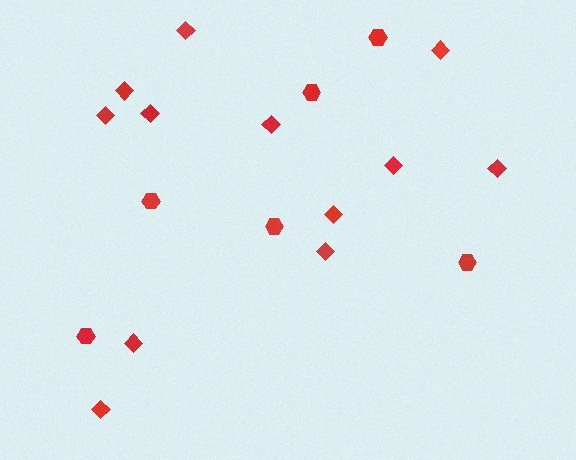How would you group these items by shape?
There are 2 groups: one group of diamonds (12) and one group of hexagons (6).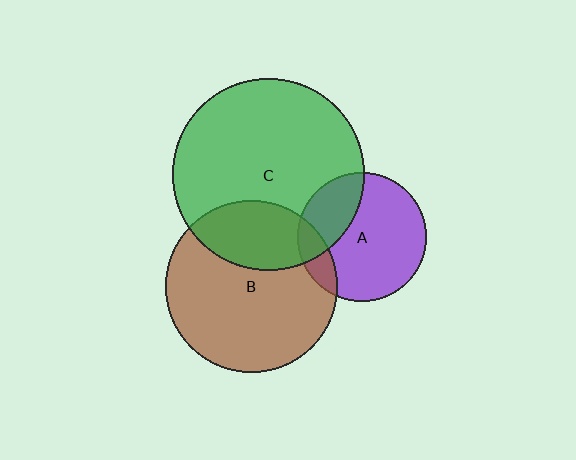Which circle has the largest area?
Circle C (green).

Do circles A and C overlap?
Yes.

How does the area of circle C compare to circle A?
Approximately 2.2 times.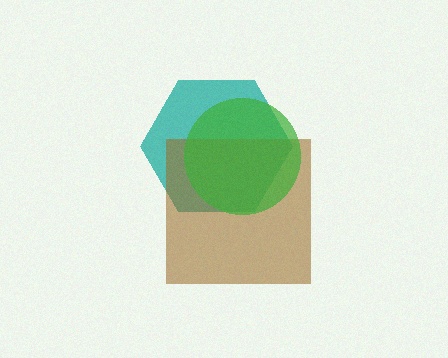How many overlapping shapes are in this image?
There are 3 overlapping shapes in the image.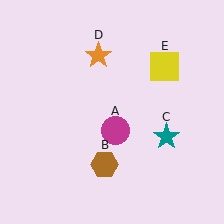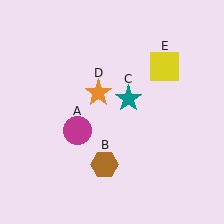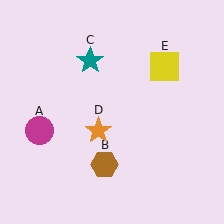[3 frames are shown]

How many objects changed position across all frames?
3 objects changed position: magenta circle (object A), teal star (object C), orange star (object D).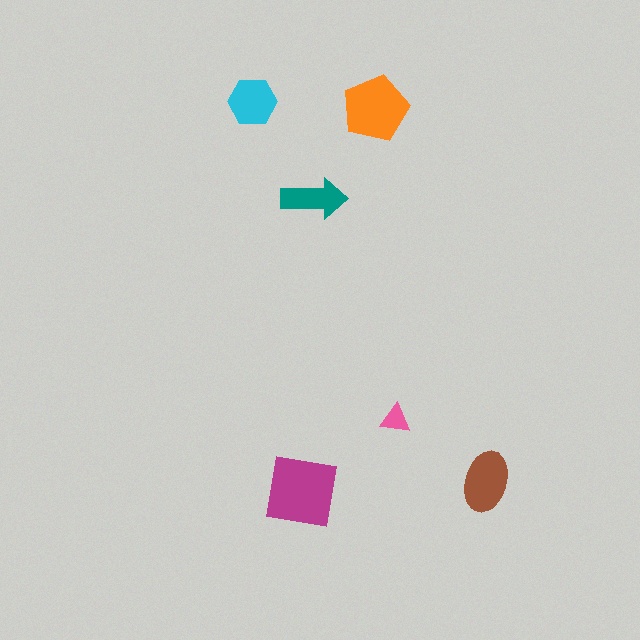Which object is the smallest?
The pink triangle.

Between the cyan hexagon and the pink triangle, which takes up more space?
The cyan hexagon.